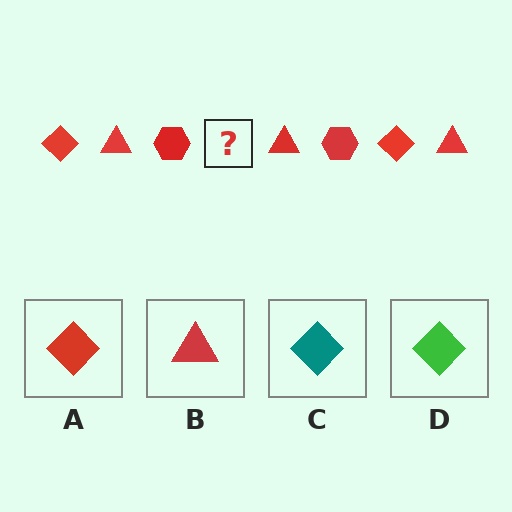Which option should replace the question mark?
Option A.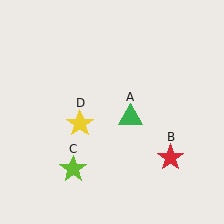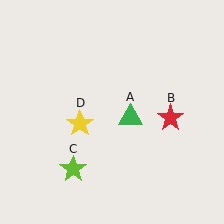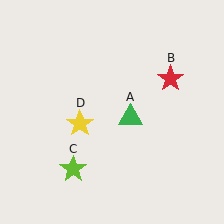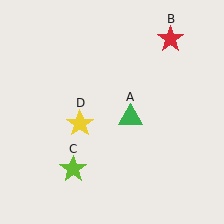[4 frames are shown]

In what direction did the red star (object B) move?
The red star (object B) moved up.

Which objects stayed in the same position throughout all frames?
Green triangle (object A) and lime star (object C) and yellow star (object D) remained stationary.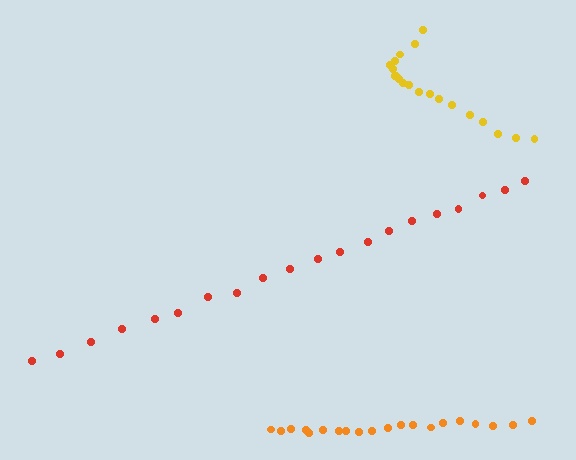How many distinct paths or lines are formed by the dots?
There are 3 distinct paths.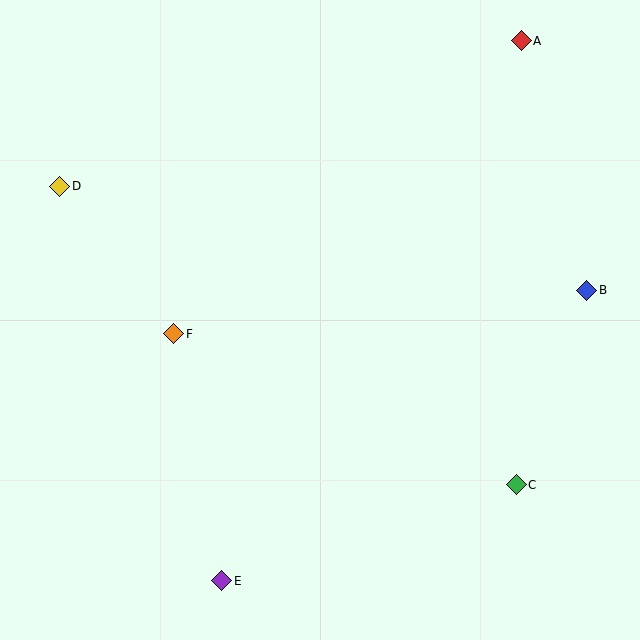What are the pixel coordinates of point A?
Point A is at (521, 41).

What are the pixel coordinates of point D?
Point D is at (60, 186).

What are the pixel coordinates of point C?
Point C is at (516, 485).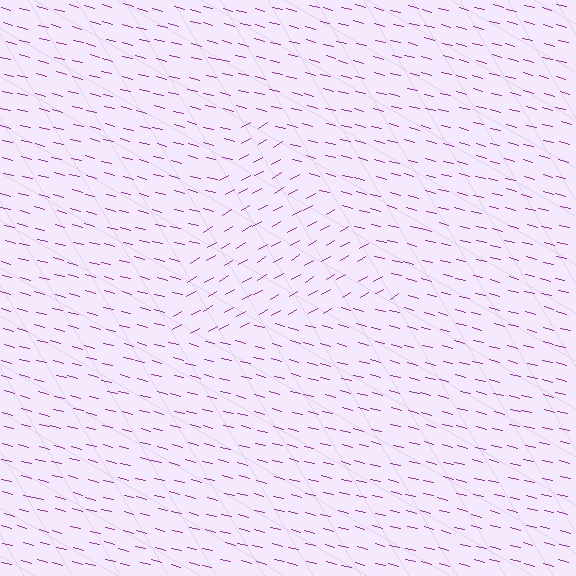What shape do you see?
I see a triangle.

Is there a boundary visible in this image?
Yes, there is a texture boundary formed by a change in line orientation.